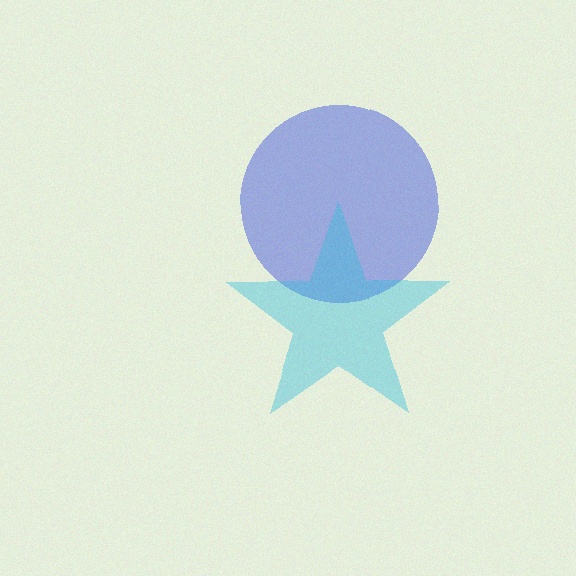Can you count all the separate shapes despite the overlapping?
Yes, there are 2 separate shapes.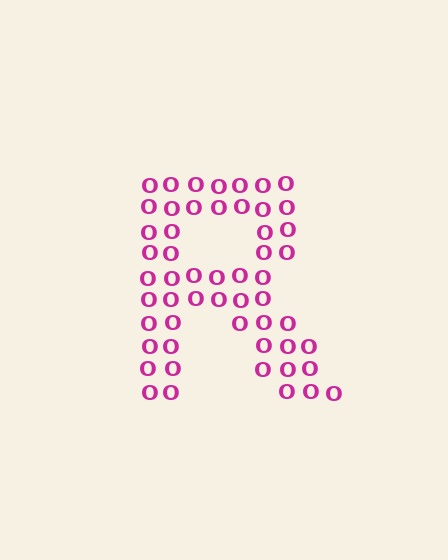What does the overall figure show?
The overall figure shows the letter R.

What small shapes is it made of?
It is made of small letter O's.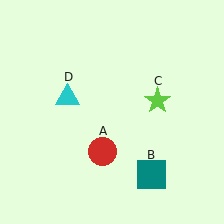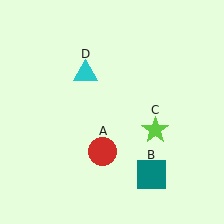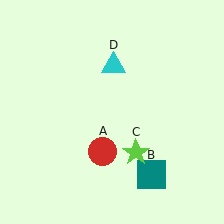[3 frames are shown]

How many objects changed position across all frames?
2 objects changed position: lime star (object C), cyan triangle (object D).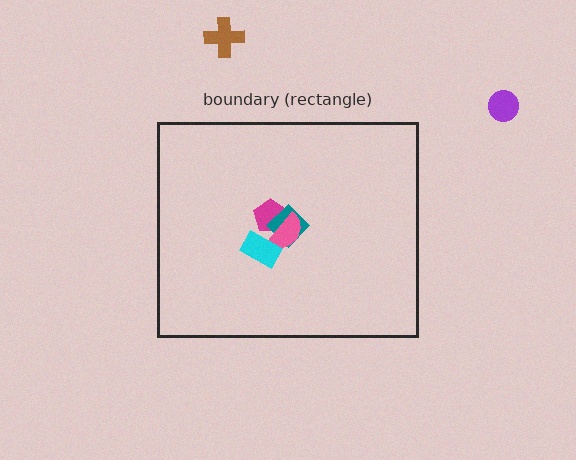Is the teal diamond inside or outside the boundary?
Inside.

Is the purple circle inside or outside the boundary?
Outside.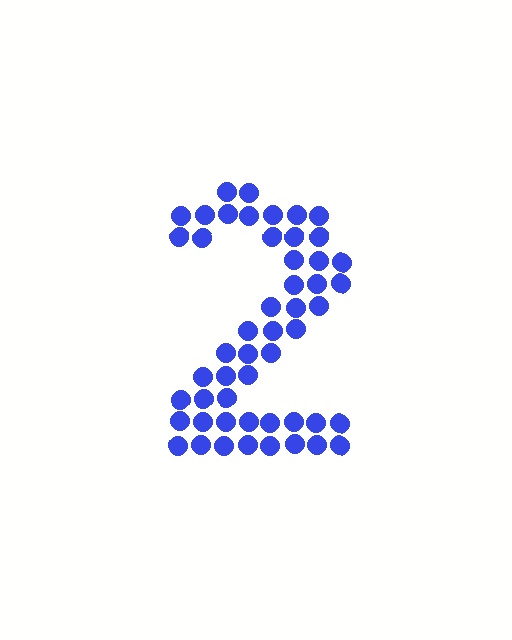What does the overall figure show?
The overall figure shows the digit 2.